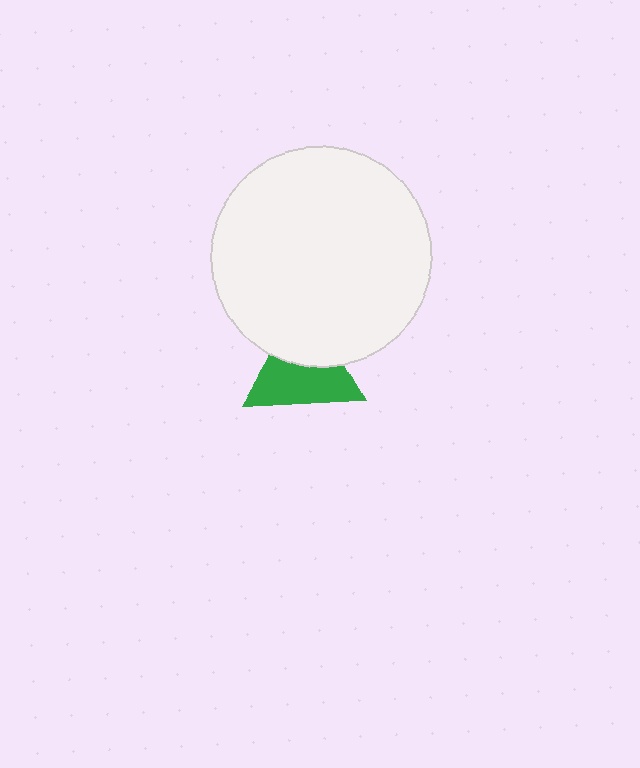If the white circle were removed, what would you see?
You would see the complete green triangle.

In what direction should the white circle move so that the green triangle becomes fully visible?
The white circle should move up. That is the shortest direction to clear the overlap and leave the green triangle fully visible.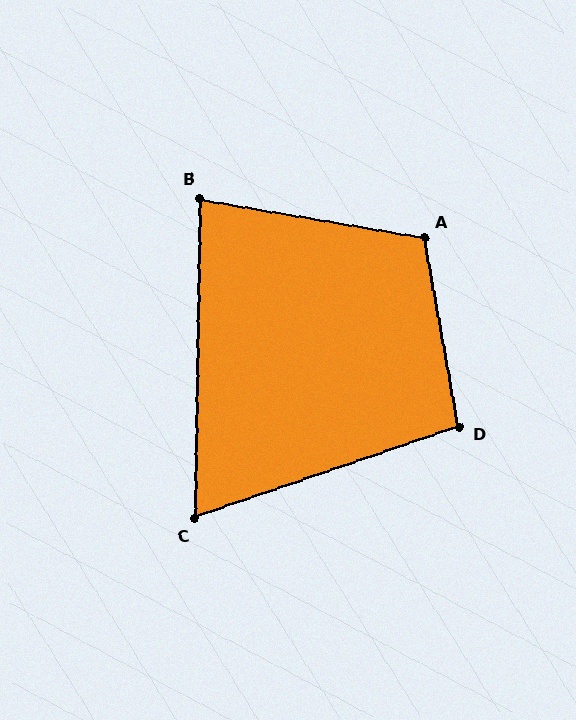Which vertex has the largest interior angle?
A, at approximately 110 degrees.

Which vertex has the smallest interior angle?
C, at approximately 70 degrees.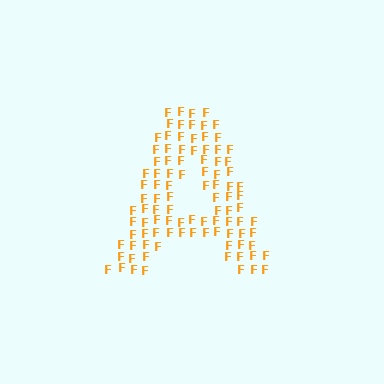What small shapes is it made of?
It is made of small letter F's.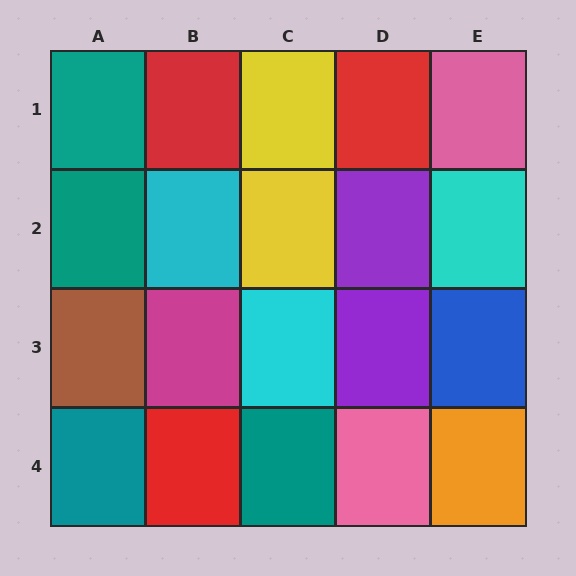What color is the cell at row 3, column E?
Blue.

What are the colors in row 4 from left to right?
Teal, red, teal, pink, orange.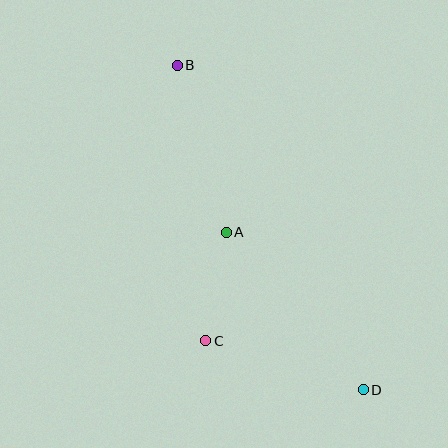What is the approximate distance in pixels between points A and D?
The distance between A and D is approximately 209 pixels.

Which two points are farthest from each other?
Points B and D are farthest from each other.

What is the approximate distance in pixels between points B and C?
The distance between B and C is approximately 277 pixels.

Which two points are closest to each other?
Points A and C are closest to each other.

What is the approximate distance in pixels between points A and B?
The distance between A and B is approximately 174 pixels.